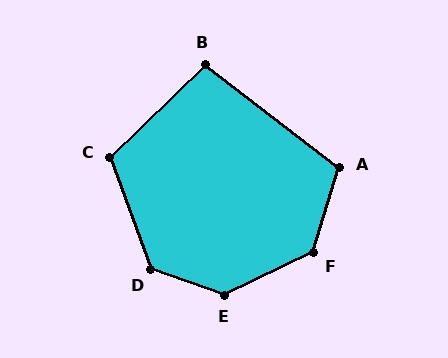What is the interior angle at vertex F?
Approximately 132 degrees (obtuse).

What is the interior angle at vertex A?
Approximately 111 degrees (obtuse).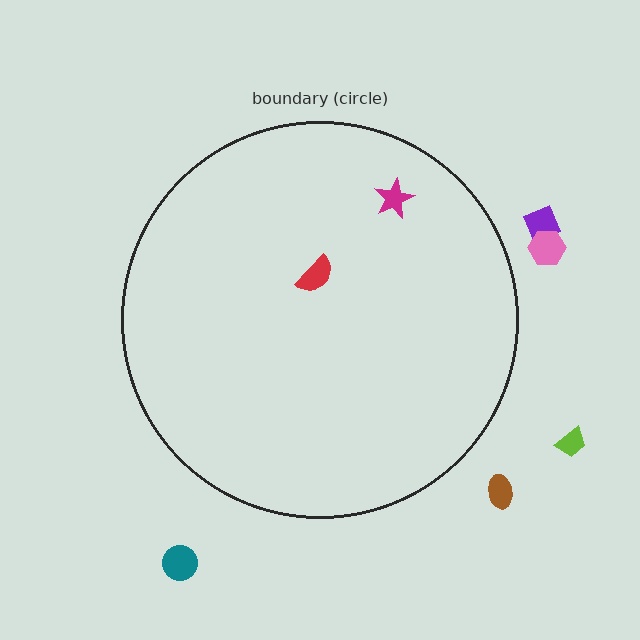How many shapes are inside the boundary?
2 inside, 5 outside.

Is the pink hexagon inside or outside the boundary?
Outside.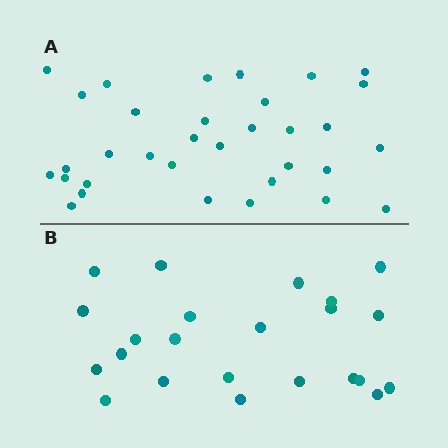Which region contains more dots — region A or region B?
Region A (the top region) has more dots.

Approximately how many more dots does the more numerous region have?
Region A has roughly 10 or so more dots than region B.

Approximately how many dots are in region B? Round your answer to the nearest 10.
About 20 dots. (The exact count is 23, which rounds to 20.)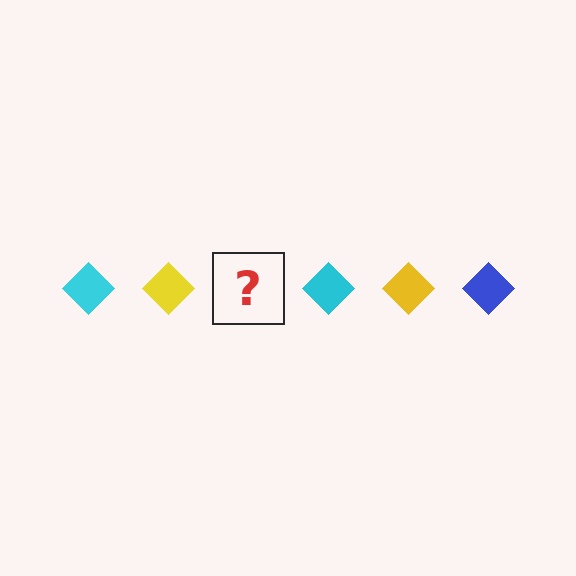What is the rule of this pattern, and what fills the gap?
The rule is that the pattern cycles through cyan, yellow, blue diamonds. The gap should be filled with a blue diamond.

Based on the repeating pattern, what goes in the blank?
The blank should be a blue diamond.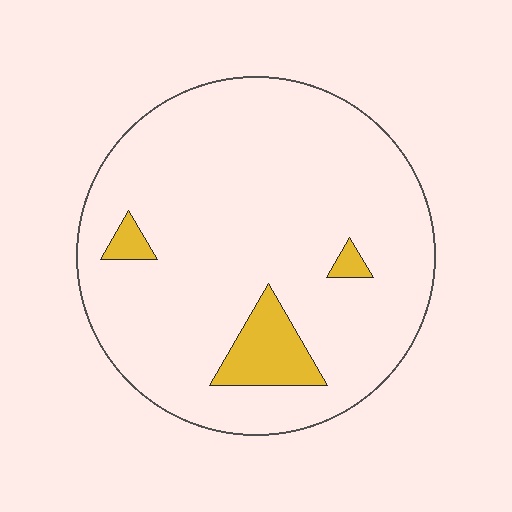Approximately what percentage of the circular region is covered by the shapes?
Approximately 10%.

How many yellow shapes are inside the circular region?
3.